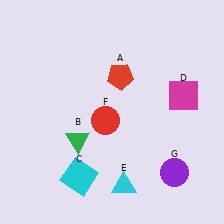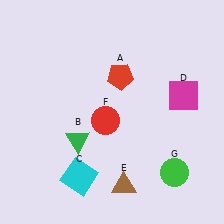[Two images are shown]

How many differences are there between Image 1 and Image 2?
There are 2 differences between the two images.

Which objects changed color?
E changed from cyan to brown. G changed from purple to green.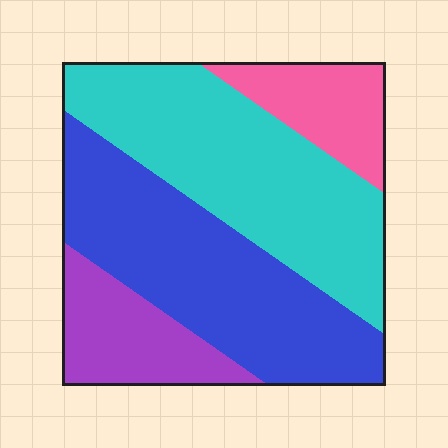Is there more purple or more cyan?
Cyan.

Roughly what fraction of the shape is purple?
Purple covers roughly 15% of the shape.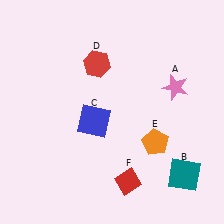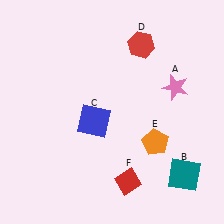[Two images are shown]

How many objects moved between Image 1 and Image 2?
1 object moved between the two images.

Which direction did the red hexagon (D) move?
The red hexagon (D) moved right.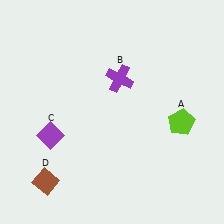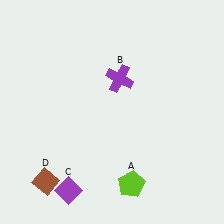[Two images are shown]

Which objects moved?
The objects that moved are: the lime pentagon (A), the purple diamond (C).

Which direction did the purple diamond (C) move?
The purple diamond (C) moved down.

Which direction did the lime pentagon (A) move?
The lime pentagon (A) moved down.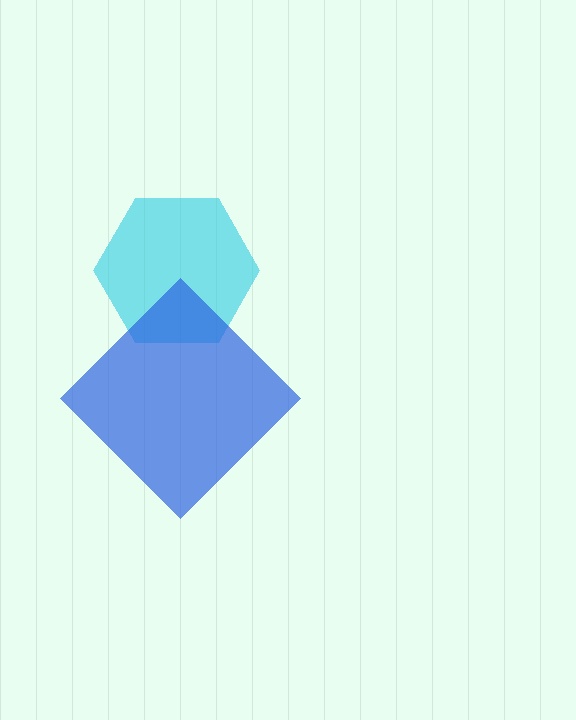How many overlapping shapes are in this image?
There are 2 overlapping shapes in the image.